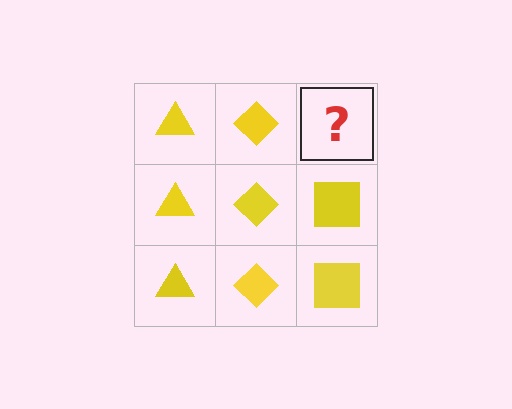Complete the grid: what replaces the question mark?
The question mark should be replaced with a yellow square.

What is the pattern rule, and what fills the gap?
The rule is that each column has a consistent shape. The gap should be filled with a yellow square.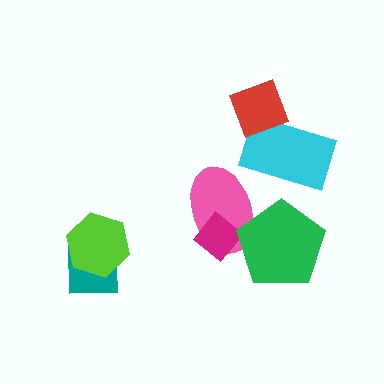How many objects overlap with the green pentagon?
2 objects overlap with the green pentagon.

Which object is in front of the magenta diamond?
The green pentagon is in front of the magenta diamond.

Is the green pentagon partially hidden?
No, no other shape covers it.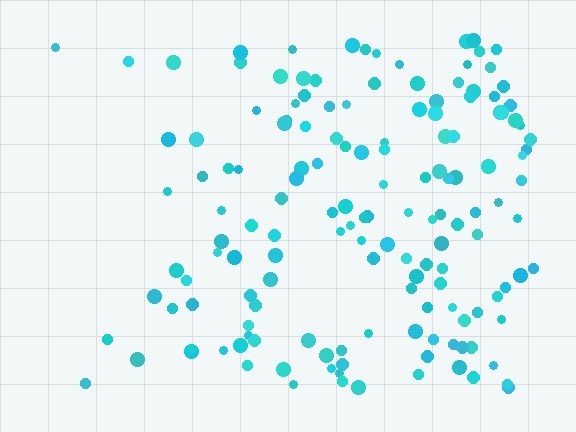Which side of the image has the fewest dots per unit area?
The left.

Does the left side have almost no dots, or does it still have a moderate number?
Still a moderate number, just noticeably fewer than the right.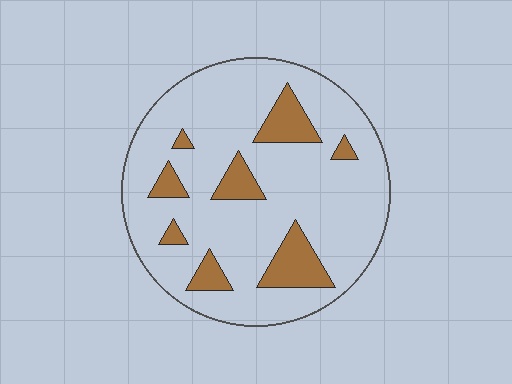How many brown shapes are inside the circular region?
8.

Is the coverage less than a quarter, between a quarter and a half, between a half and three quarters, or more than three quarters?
Less than a quarter.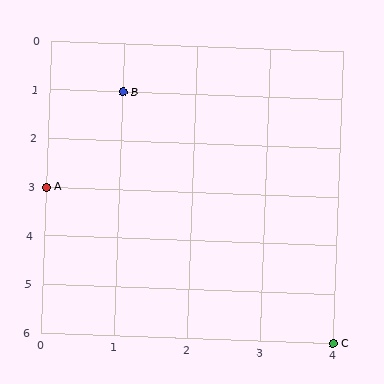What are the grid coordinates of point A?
Point A is at grid coordinates (0, 3).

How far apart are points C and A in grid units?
Points C and A are 4 columns and 3 rows apart (about 5.0 grid units diagonally).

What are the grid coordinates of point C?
Point C is at grid coordinates (4, 6).